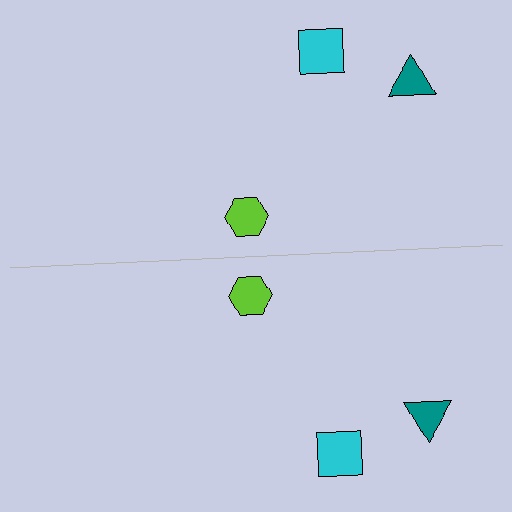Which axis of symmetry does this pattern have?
The pattern has a horizontal axis of symmetry running through the center of the image.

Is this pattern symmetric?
Yes, this pattern has bilateral (reflection) symmetry.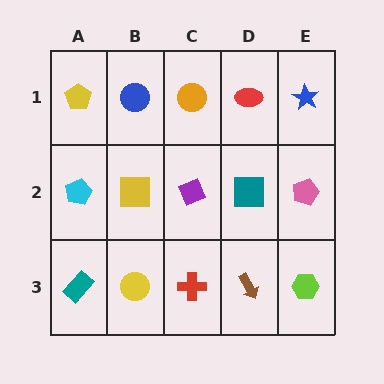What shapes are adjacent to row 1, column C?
A purple diamond (row 2, column C), a blue circle (row 1, column B), a red ellipse (row 1, column D).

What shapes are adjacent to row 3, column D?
A teal square (row 2, column D), a red cross (row 3, column C), a lime hexagon (row 3, column E).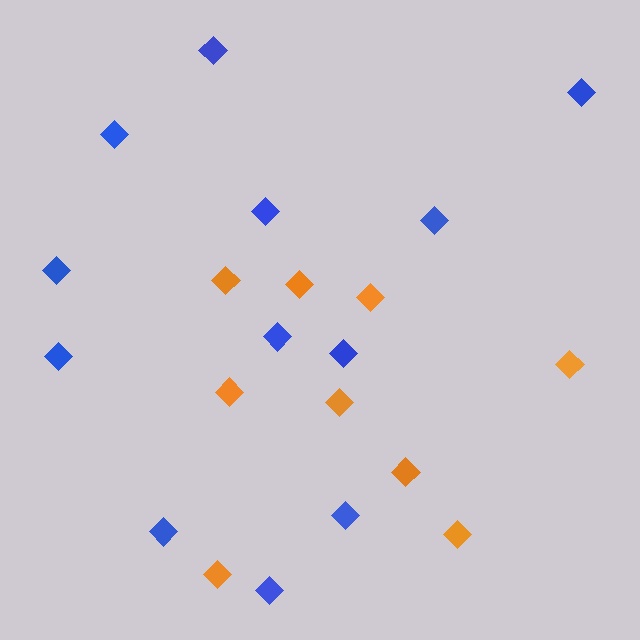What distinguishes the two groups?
There are 2 groups: one group of orange diamonds (9) and one group of blue diamonds (12).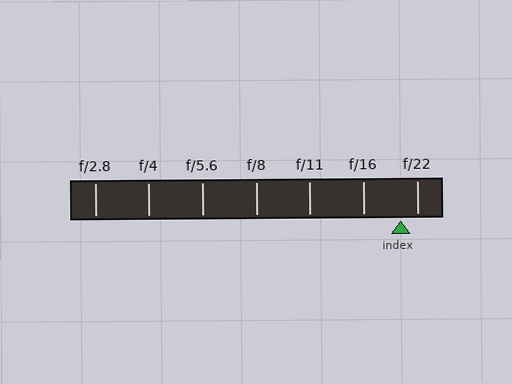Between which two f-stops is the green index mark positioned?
The index mark is between f/16 and f/22.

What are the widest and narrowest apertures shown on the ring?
The widest aperture shown is f/2.8 and the narrowest is f/22.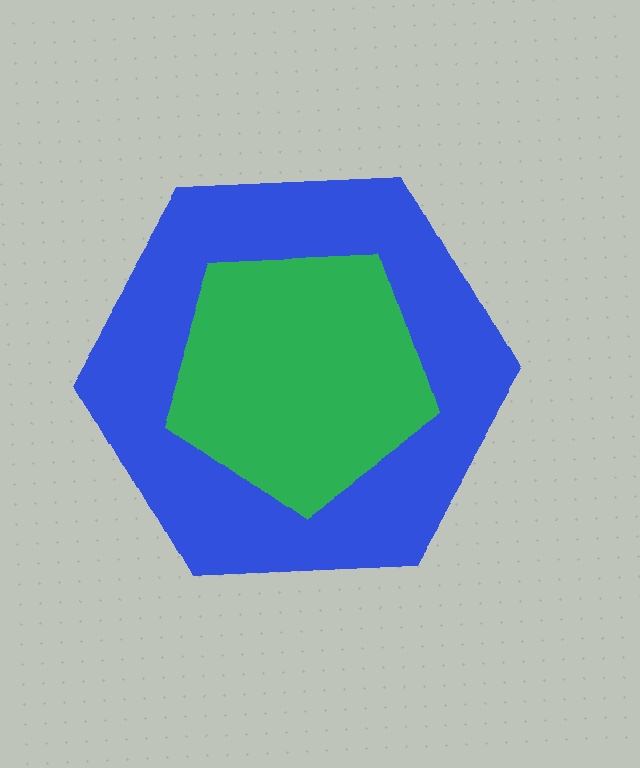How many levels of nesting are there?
2.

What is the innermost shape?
The green pentagon.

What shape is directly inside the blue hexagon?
The green pentagon.